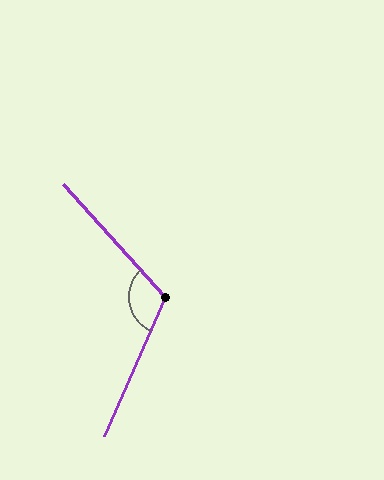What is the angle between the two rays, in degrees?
Approximately 114 degrees.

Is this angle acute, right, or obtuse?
It is obtuse.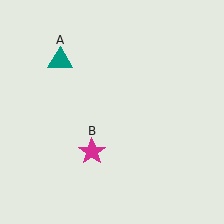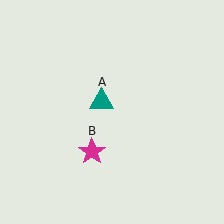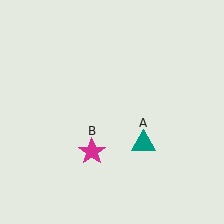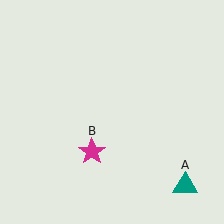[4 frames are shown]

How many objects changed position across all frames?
1 object changed position: teal triangle (object A).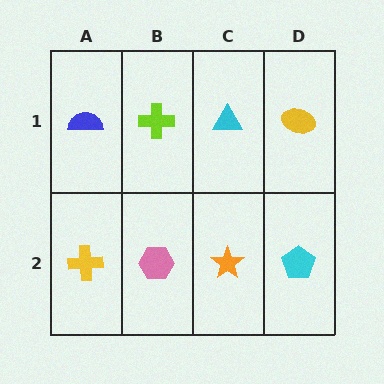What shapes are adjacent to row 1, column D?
A cyan pentagon (row 2, column D), a cyan triangle (row 1, column C).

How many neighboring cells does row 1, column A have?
2.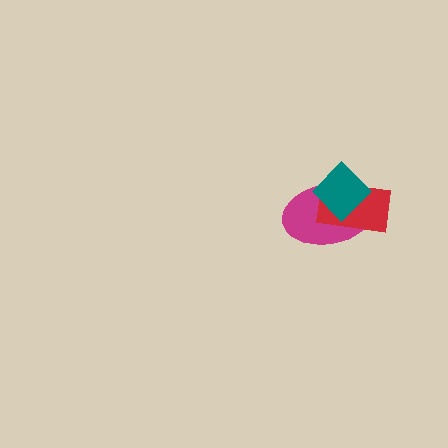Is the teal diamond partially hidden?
No, no other shape covers it.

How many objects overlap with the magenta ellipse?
2 objects overlap with the magenta ellipse.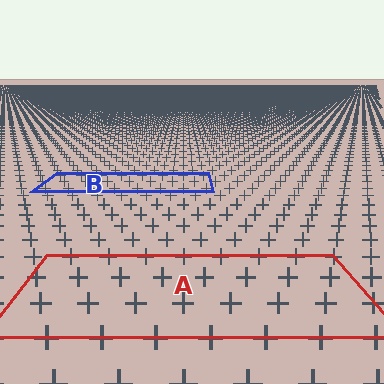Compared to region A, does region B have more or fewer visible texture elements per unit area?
Region B has more texture elements per unit area — they are packed more densely because it is farther away.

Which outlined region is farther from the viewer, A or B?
Region B is farther from the viewer — the texture elements inside it appear smaller and more densely packed.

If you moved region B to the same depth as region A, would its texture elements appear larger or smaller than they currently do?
They would appear larger. At a closer depth, the same texture elements are projected at a bigger on-screen size.